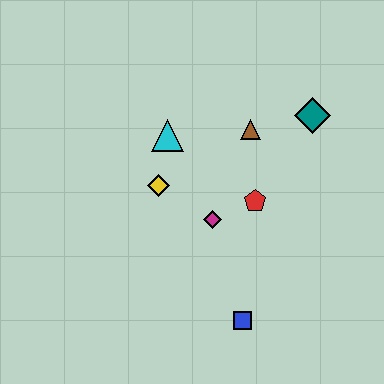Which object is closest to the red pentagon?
The magenta diamond is closest to the red pentagon.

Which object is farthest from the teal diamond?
The blue square is farthest from the teal diamond.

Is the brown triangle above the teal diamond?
No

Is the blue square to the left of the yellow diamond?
No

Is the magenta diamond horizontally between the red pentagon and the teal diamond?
No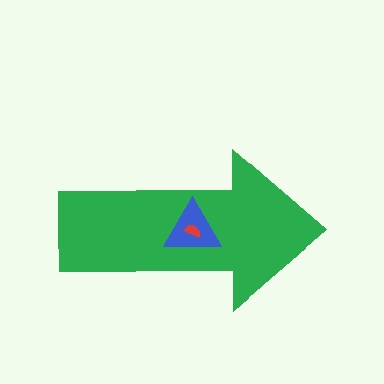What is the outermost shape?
The green arrow.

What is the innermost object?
The red semicircle.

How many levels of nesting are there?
3.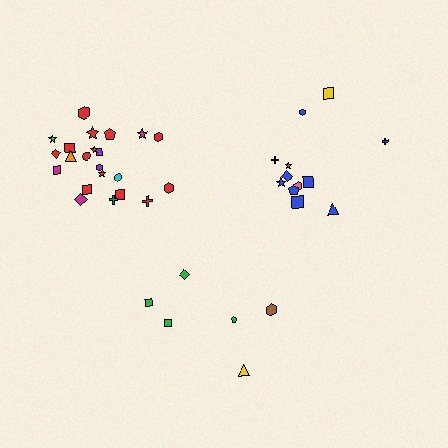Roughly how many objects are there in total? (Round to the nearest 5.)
Roughly 40 objects in total.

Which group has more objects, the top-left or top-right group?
The top-left group.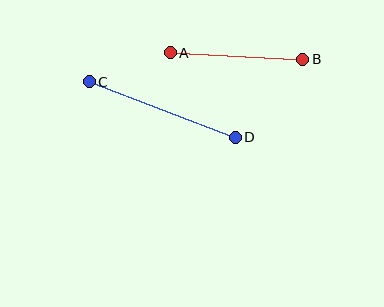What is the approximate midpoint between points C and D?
The midpoint is at approximately (162, 110) pixels.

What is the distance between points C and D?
The distance is approximately 156 pixels.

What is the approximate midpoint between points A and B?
The midpoint is at approximately (237, 56) pixels.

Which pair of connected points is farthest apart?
Points C and D are farthest apart.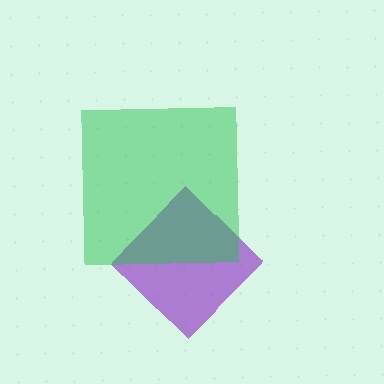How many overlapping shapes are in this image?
There are 2 overlapping shapes in the image.